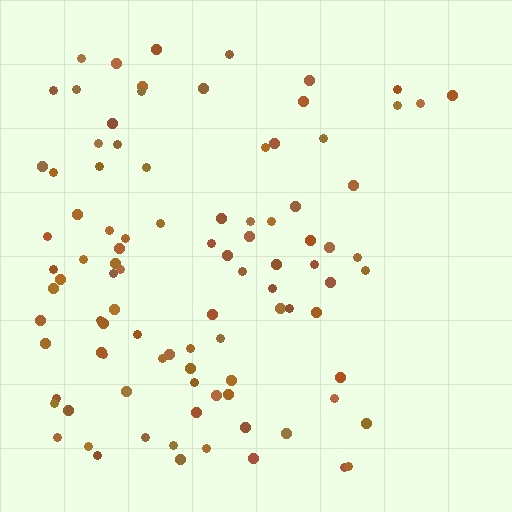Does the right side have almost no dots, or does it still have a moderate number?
Still a moderate number, just noticeably fewer than the left.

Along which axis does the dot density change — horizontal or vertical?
Horizontal.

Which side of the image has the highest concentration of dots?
The left.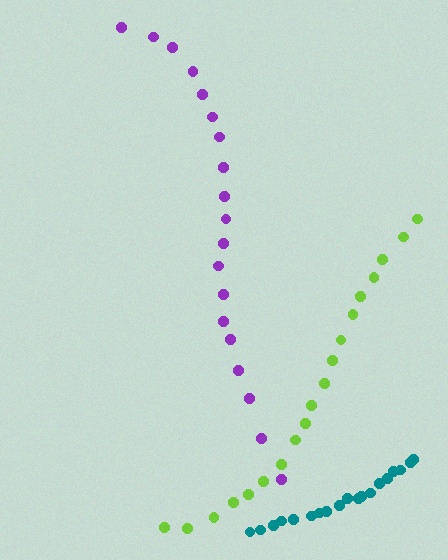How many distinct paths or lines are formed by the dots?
There are 3 distinct paths.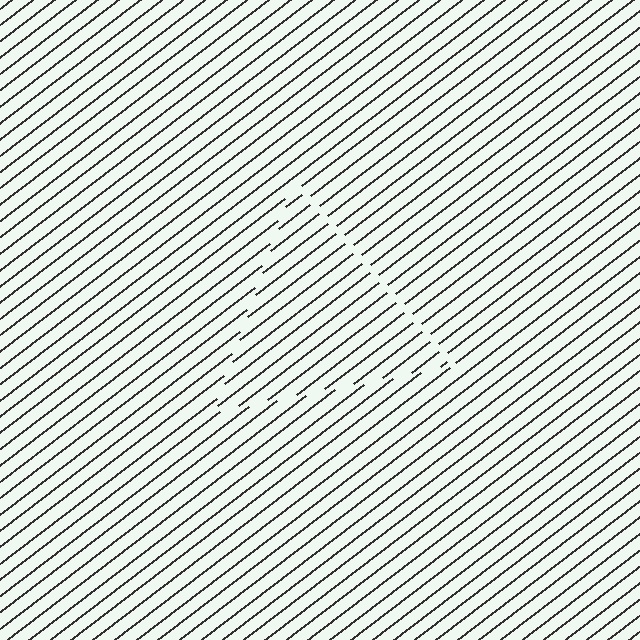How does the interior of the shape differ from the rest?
The interior of the shape contains the same grating, shifted by half a period — the contour is defined by the phase discontinuity where line-ends from the inner and outer gratings abut.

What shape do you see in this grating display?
An illusory triangle. The interior of the shape contains the same grating, shifted by half a period — the contour is defined by the phase discontinuity where line-ends from the inner and outer gratings abut.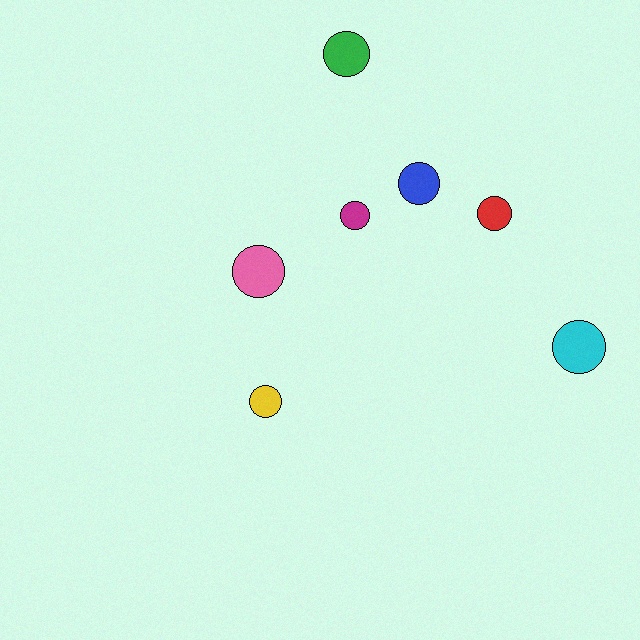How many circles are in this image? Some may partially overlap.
There are 7 circles.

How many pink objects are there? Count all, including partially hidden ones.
There is 1 pink object.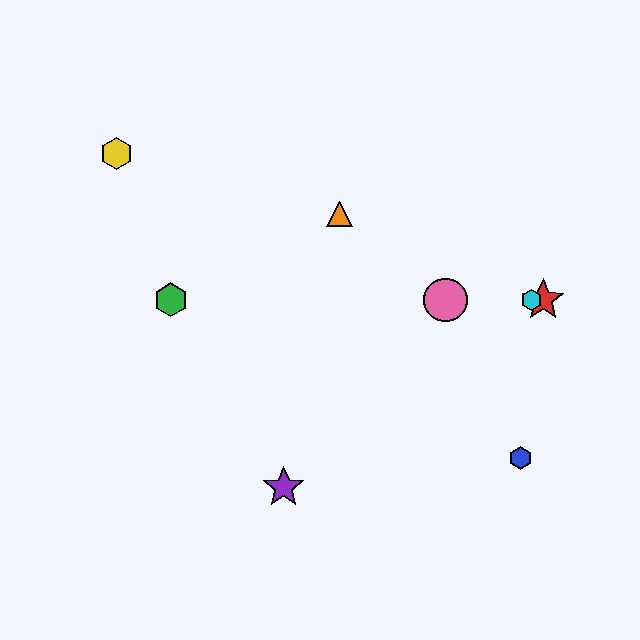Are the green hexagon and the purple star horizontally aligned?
No, the green hexagon is at y≈300 and the purple star is at y≈487.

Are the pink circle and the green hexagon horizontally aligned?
Yes, both are at y≈300.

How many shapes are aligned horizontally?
4 shapes (the red star, the green hexagon, the cyan hexagon, the pink circle) are aligned horizontally.